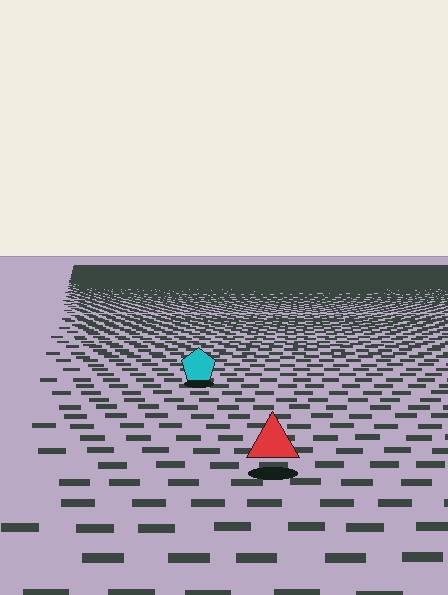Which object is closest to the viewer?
The red triangle is closest. The texture marks near it are larger and more spread out.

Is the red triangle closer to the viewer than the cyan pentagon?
Yes. The red triangle is closer — you can tell from the texture gradient: the ground texture is coarser near it.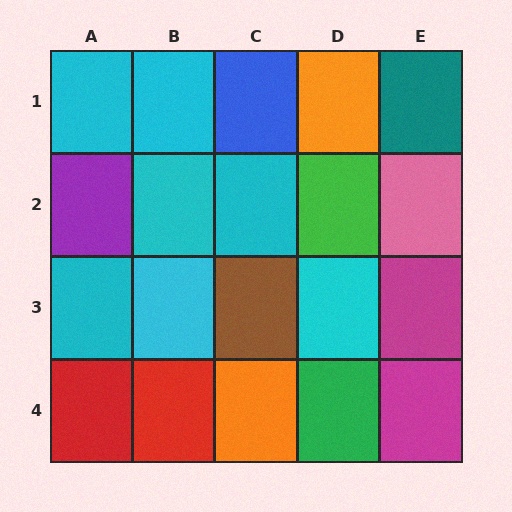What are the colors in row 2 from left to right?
Purple, cyan, cyan, green, pink.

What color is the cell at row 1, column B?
Cyan.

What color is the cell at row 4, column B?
Red.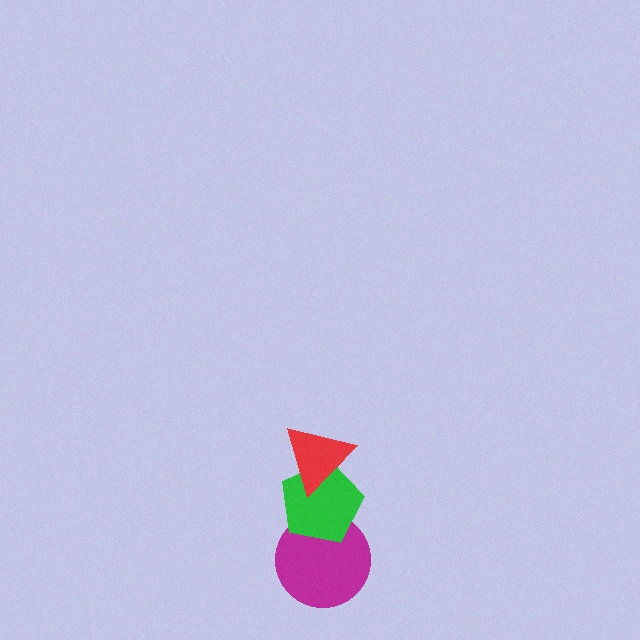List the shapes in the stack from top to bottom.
From top to bottom: the red triangle, the green pentagon, the magenta circle.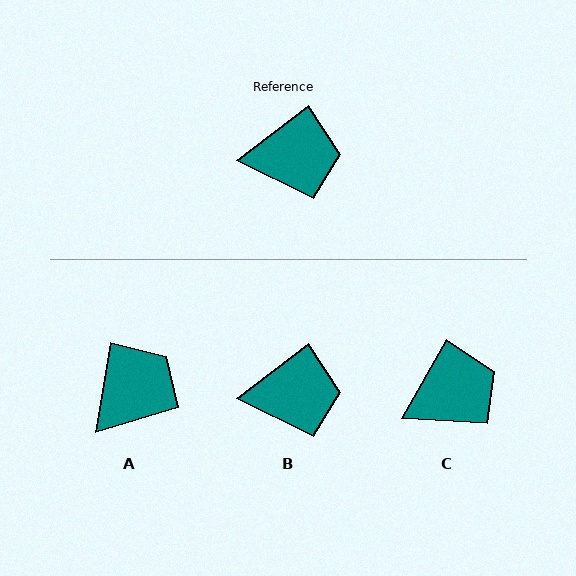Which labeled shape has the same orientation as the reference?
B.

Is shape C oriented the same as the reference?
No, it is off by about 23 degrees.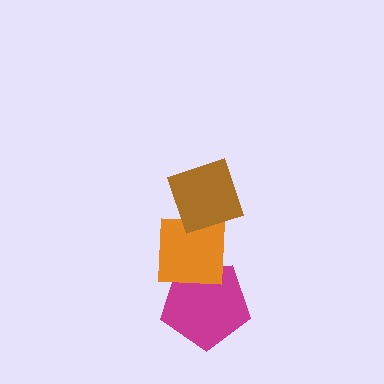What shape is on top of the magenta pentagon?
The orange square is on top of the magenta pentagon.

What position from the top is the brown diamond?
The brown diamond is 1st from the top.